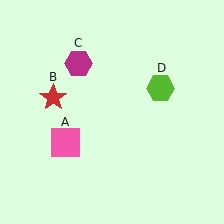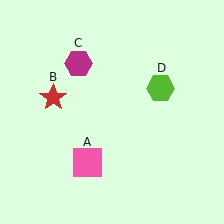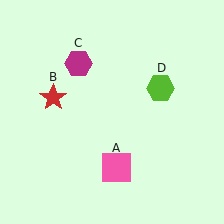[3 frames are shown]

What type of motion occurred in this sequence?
The pink square (object A) rotated counterclockwise around the center of the scene.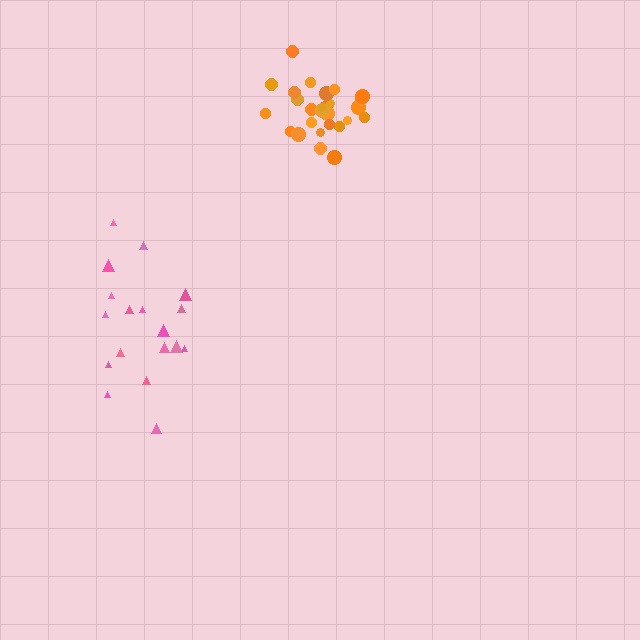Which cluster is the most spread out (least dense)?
Pink.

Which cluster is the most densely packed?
Orange.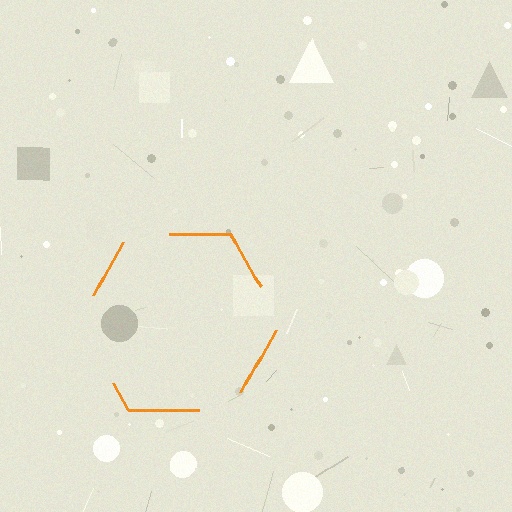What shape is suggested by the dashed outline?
The dashed outline suggests a hexagon.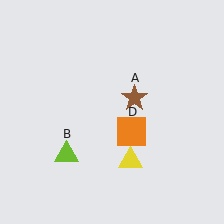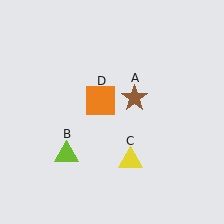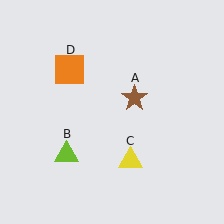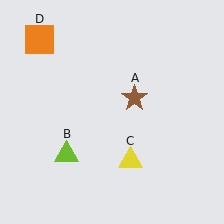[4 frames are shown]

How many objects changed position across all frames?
1 object changed position: orange square (object D).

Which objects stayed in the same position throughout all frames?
Brown star (object A) and lime triangle (object B) and yellow triangle (object C) remained stationary.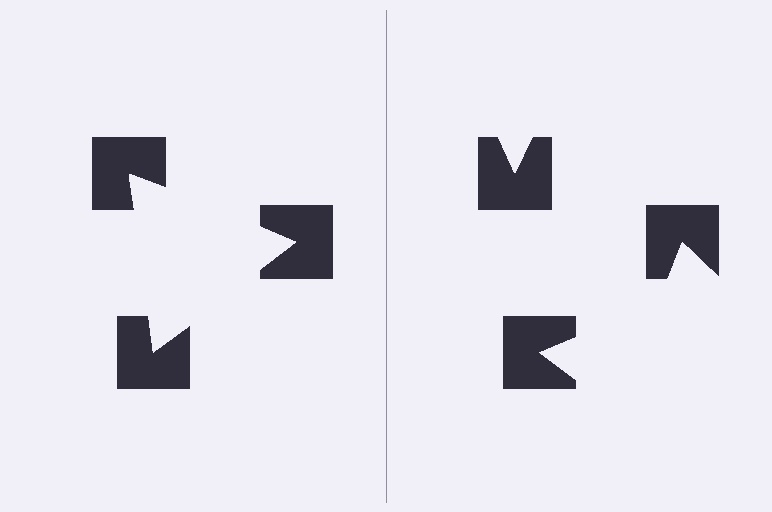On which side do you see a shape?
An illusory triangle appears on the left side. On the right side the wedge cuts are rotated, so no coherent shape forms.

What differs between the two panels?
The notched squares are positioned identically on both sides; only the wedge orientations differ. On the left they align to a triangle; on the right they are misaligned.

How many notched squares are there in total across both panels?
6 — 3 on each side.